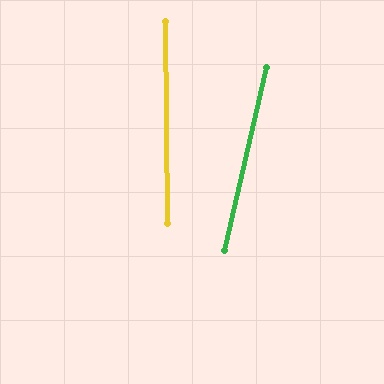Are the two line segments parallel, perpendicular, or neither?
Neither parallel nor perpendicular — they differ by about 13°.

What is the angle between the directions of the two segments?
Approximately 13 degrees.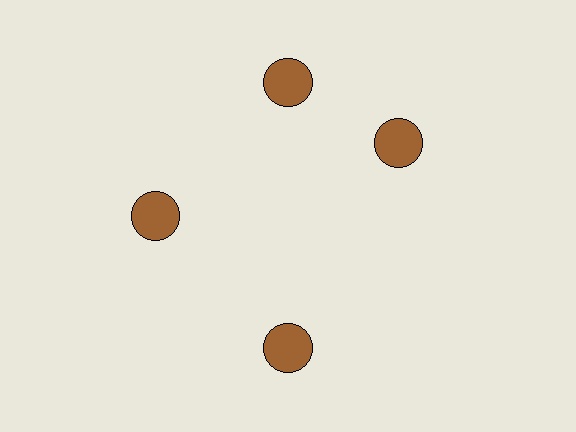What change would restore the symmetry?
The symmetry would be restored by rotating it back into even spacing with its neighbors so that all 4 circles sit at equal angles and equal distance from the center.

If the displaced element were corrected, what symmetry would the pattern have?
It would have 4-fold rotational symmetry — the pattern would map onto itself every 90 degrees.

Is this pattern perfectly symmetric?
No. The 4 brown circles are arranged in a ring, but one element near the 3 o'clock position is rotated out of alignment along the ring, breaking the 4-fold rotational symmetry.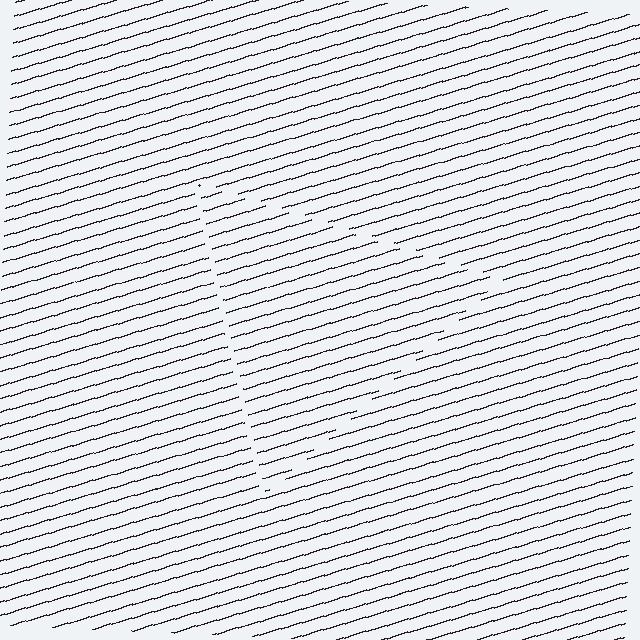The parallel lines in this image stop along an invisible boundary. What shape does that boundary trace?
An illusory triangle. The interior of the shape contains the same grating, shifted by half a period — the contour is defined by the phase discontinuity where line-ends from the inner and outer gratings abut.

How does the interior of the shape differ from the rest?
The interior of the shape contains the same grating, shifted by half a period — the contour is defined by the phase discontinuity where line-ends from the inner and outer gratings abut.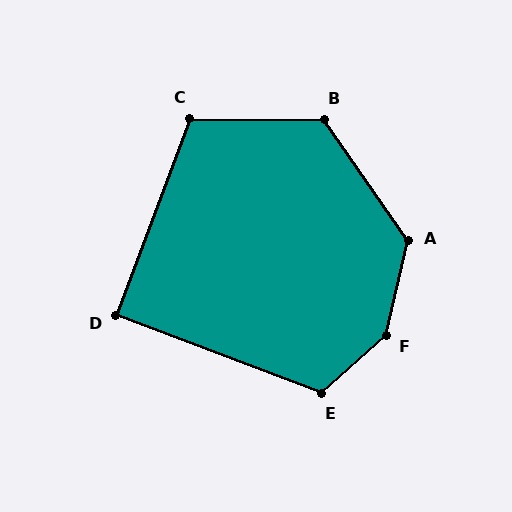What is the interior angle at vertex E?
Approximately 117 degrees (obtuse).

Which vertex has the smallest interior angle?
D, at approximately 90 degrees.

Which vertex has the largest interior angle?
F, at approximately 145 degrees.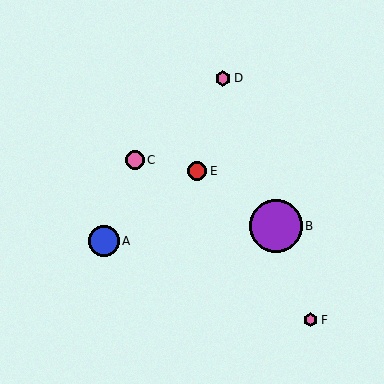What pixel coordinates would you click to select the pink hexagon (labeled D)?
Click at (223, 78) to select the pink hexagon D.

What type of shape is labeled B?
Shape B is a purple circle.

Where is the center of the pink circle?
The center of the pink circle is at (135, 160).